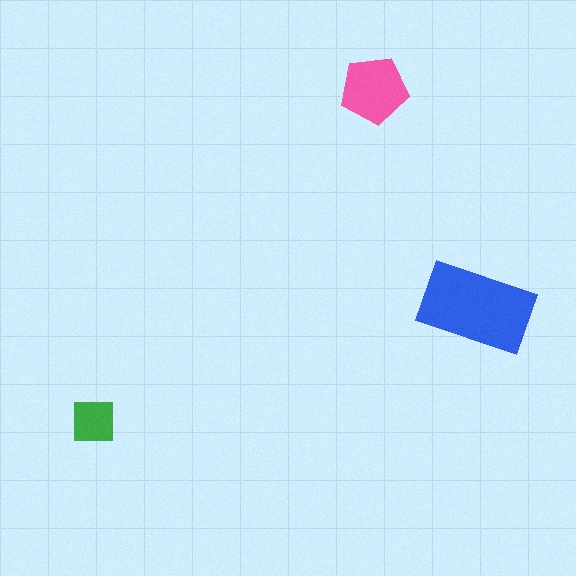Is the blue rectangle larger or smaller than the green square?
Larger.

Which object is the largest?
The blue rectangle.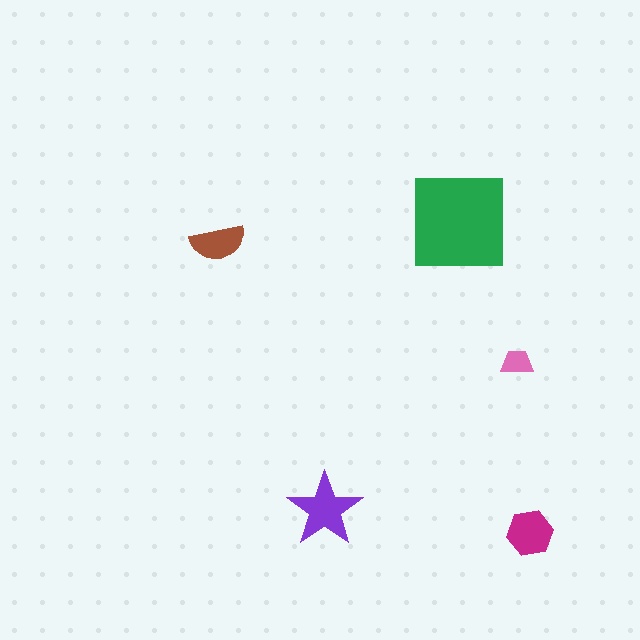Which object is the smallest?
The pink trapezoid.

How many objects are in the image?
There are 5 objects in the image.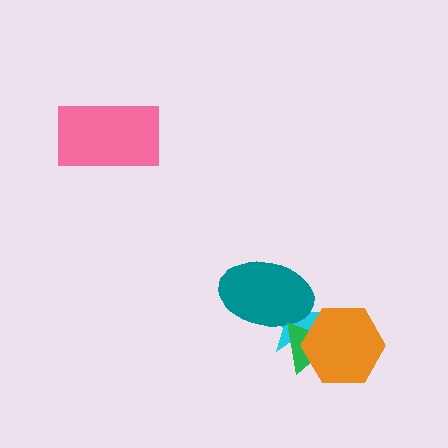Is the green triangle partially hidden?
Yes, it is partially covered by another shape.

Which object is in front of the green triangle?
The orange hexagon is in front of the green triangle.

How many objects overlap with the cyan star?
3 objects overlap with the cyan star.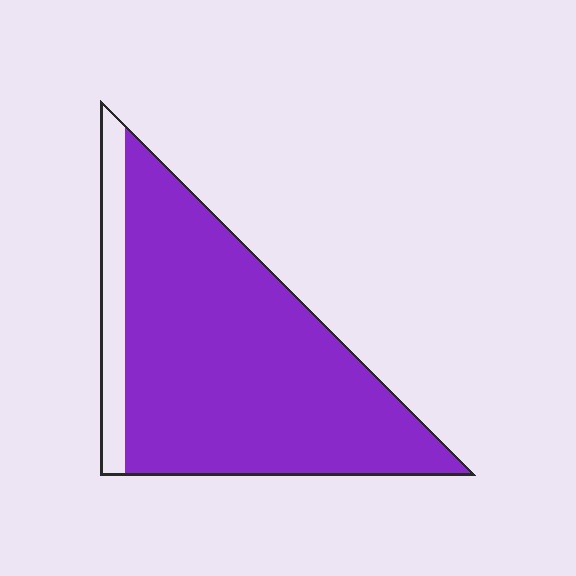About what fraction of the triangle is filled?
About seven eighths (7/8).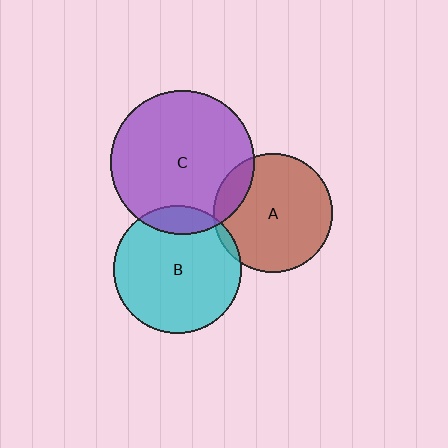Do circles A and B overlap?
Yes.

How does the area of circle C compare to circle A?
Approximately 1.5 times.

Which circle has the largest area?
Circle C (purple).